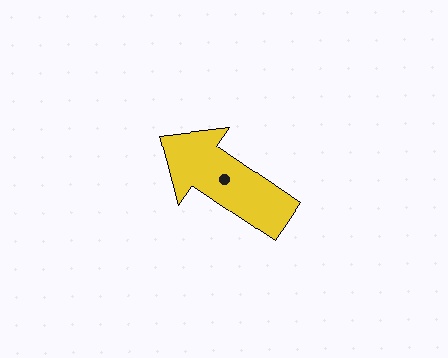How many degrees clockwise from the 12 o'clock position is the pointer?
Approximately 304 degrees.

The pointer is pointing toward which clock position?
Roughly 10 o'clock.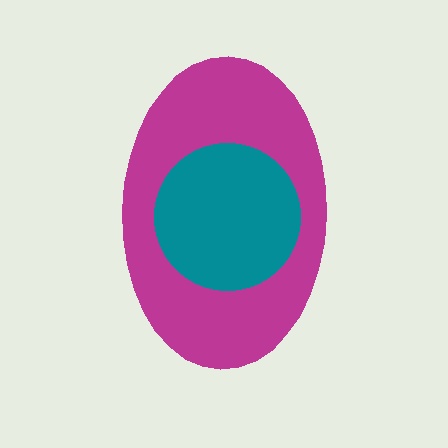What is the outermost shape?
The magenta ellipse.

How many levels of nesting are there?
2.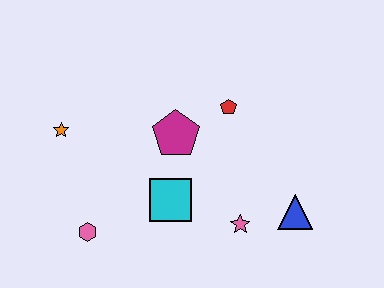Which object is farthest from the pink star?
The orange star is farthest from the pink star.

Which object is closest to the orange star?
The pink hexagon is closest to the orange star.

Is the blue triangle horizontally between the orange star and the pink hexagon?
No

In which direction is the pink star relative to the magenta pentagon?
The pink star is below the magenta pentagon.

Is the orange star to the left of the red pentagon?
Yes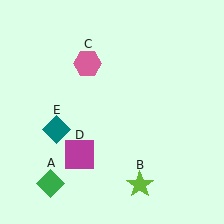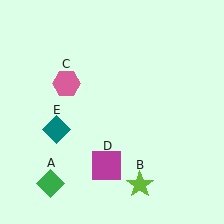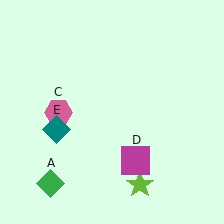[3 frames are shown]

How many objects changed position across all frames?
2 objects changed position: pink hexagon (object C), magenta square (object D).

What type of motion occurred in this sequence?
The pink hexagon (object C), magenta square (object D) rotated counterclockwise around the center of the scene.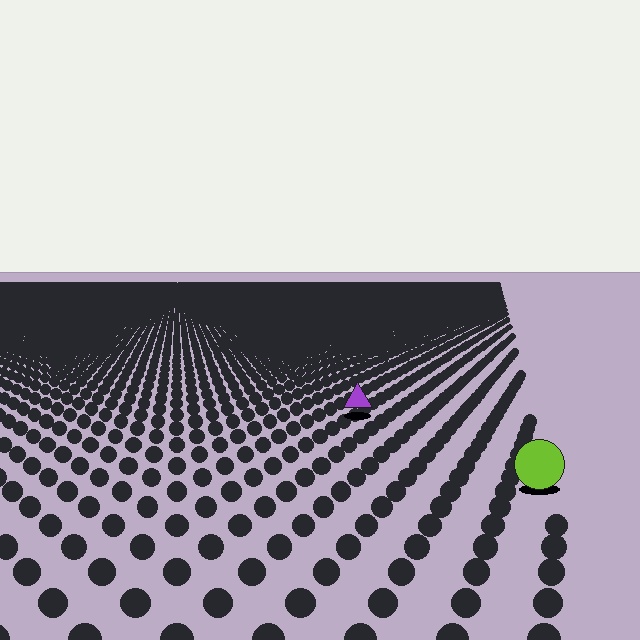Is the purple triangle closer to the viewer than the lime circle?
No. The lime circle is closer — you can tell from the texture gradient: the ground texture is coarser near it.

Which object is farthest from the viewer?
The purple triangle is farthest from the viewer. It appears smaller and the ground texture around it is denser.